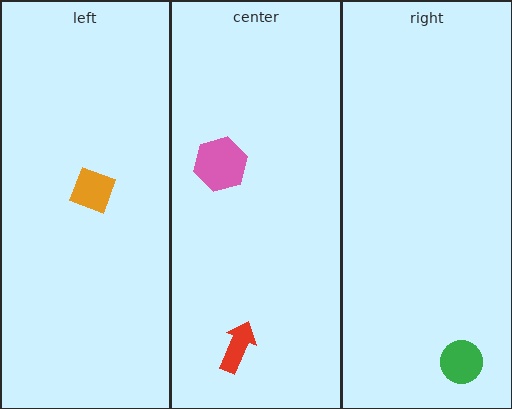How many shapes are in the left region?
1.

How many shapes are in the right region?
1.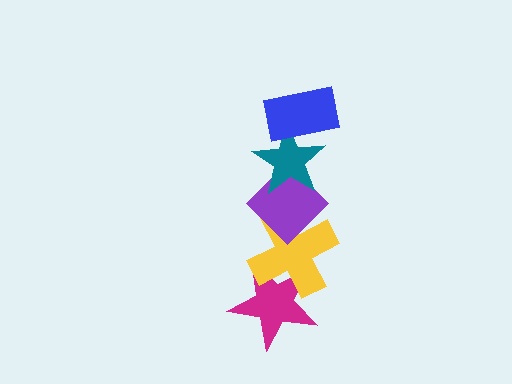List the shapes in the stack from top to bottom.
From top to bottom: the blue rectangle, the teal star, the purple diamond, the yellow cross, the magenta star.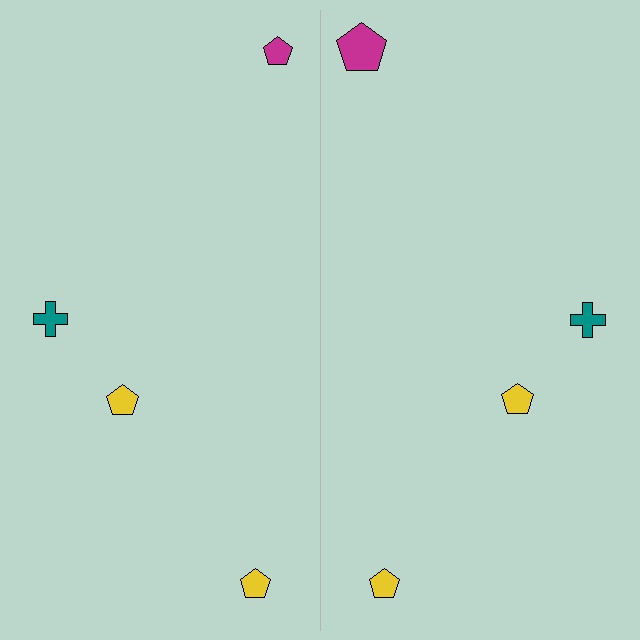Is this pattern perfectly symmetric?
No, the pattern is not perfectly symmetric. The magenta pentagon on the right side has a different size than its mirror counterpart.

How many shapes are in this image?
There are 8 shapes in this image.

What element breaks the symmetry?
The magenta pentagon on the right side has a different size than its mirror counterpart.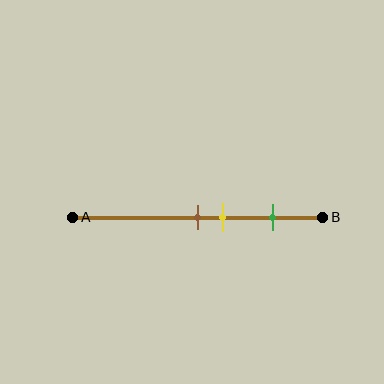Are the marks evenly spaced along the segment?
No, the marks are not evenly spaced.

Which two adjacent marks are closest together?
The brown and yellow marks are the closest adjacent pair.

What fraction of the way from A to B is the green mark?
The green mark is approximately 80% (0.8) of the way from A to B.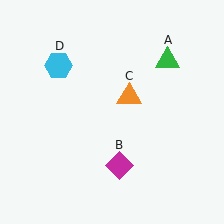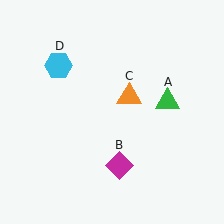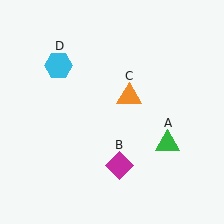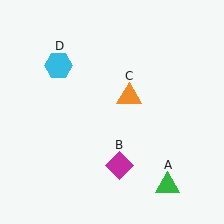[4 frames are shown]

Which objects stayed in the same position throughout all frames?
Magenta diamond (object B) and orange triangle (object C) and cyan hexagon (object D) remained stationary.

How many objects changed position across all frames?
1 object changed position: green triangle (object A).